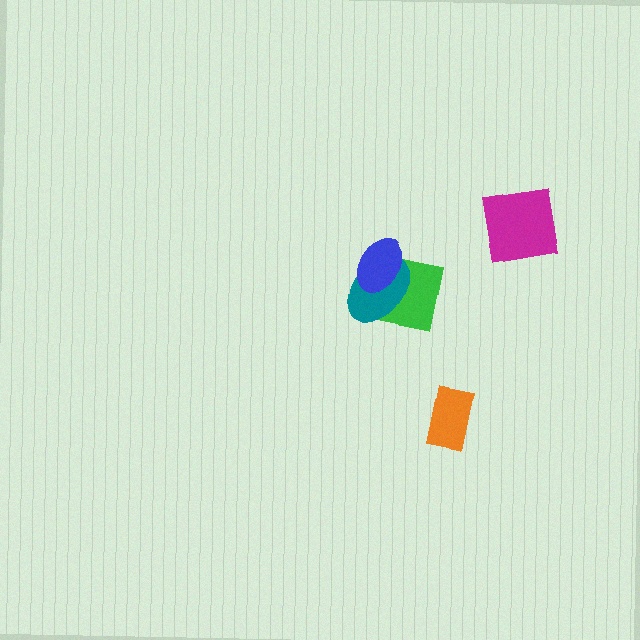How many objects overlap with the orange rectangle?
0 objects overlap with the orange rectangle.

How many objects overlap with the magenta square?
0 objects overlap with the magenta square.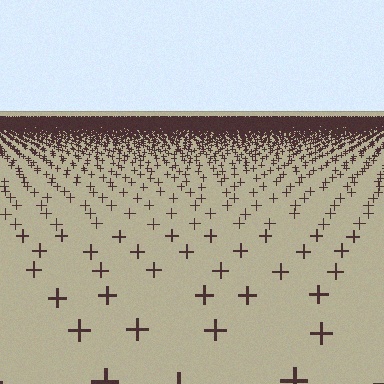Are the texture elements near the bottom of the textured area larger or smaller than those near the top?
Larger. Near the bottom, elements are closer to the viewer and appear at a bigger on-screen size.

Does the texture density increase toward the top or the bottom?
Density increases toward the top.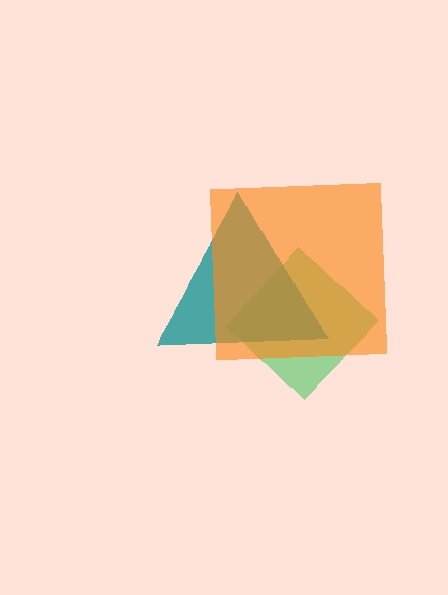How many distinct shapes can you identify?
There are 3 distinct shapes: a green diamond, a teal triangle, an orange square.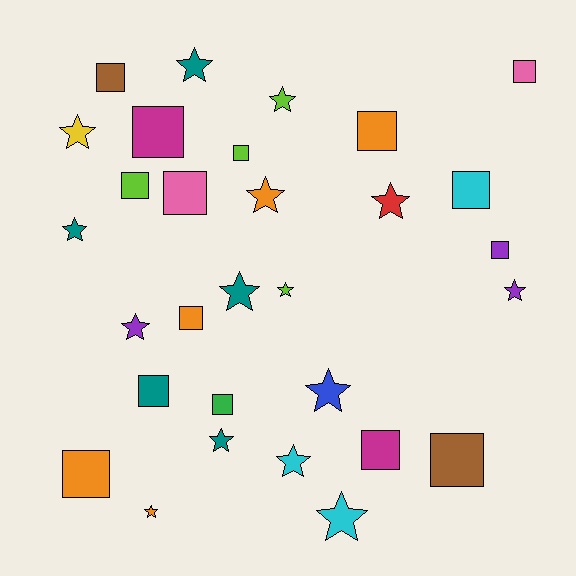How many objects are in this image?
There are 30 objects.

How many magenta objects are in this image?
There are 2 magenta objects.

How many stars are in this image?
There are 15 stars.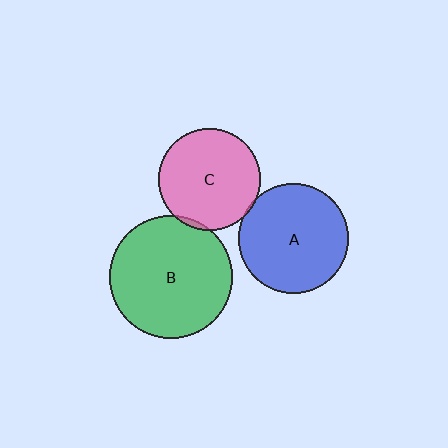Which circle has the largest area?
Circle B (green).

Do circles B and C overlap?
Yes.